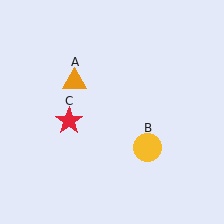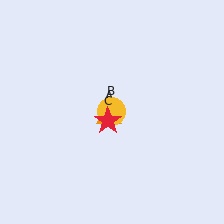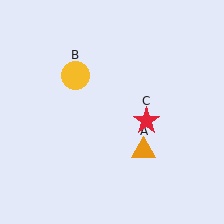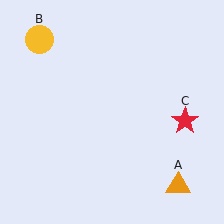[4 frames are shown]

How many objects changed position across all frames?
3 objects changed position: orange triangle (object A), yellow circle (object B), red star (object C).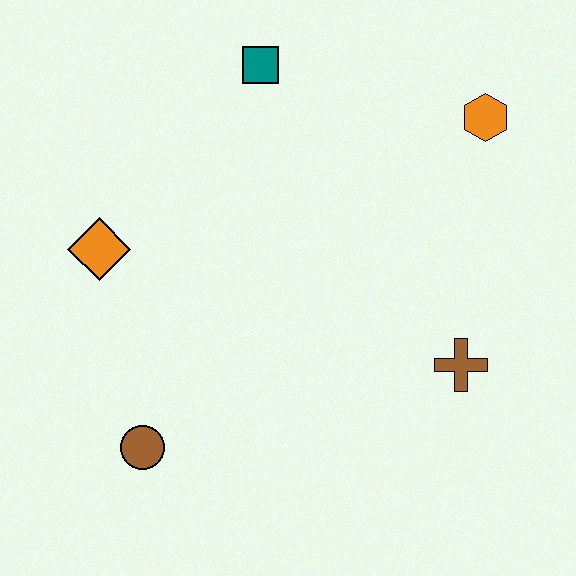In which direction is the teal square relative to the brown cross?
The teal square is above the brown cross.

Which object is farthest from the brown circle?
The orange hexagon is farthest from the brown circle.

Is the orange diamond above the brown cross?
Yes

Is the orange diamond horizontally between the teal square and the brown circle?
No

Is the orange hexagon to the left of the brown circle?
No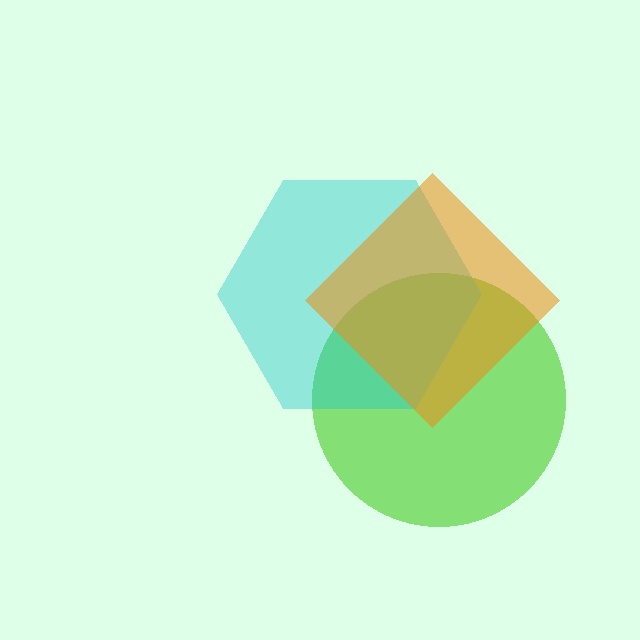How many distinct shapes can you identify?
There are 3 distinct shapes: a lime circle, a cyan hexagon, an orange diamond.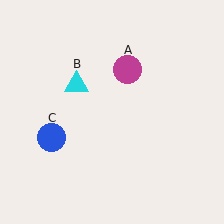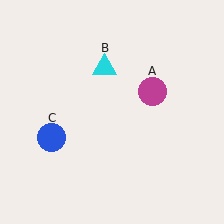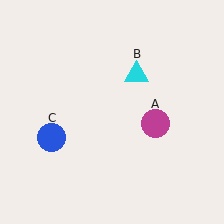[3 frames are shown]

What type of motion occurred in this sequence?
The magenta circle (object A), cyan triangle (object B) rotated clockwise around the center of the scene.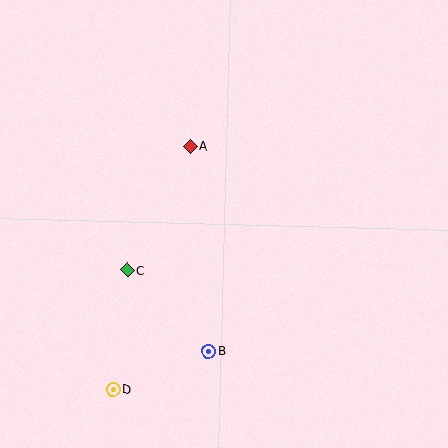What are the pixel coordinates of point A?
Point A is at (190, 146).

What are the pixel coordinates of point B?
Point B is at (208, 351).